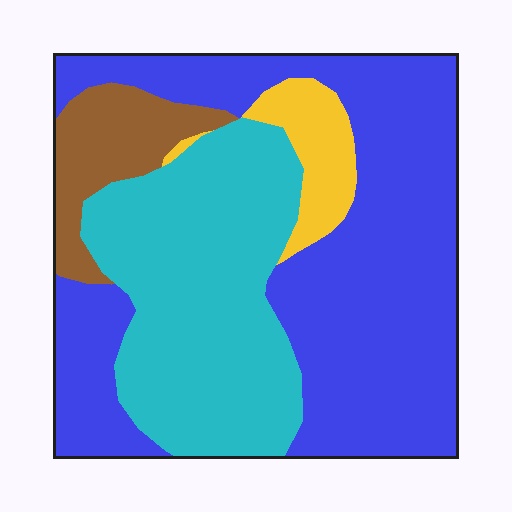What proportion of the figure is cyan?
Cyan takes up about one third (1/3) of the figure.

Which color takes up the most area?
Blue, at roughly 50%.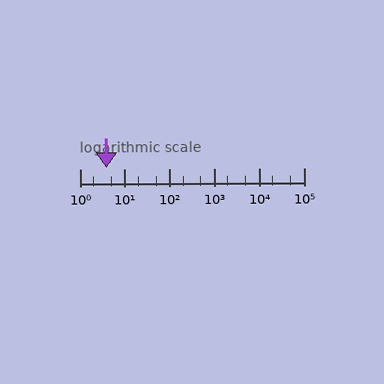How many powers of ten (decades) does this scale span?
The scale spans 5 decades, from 1 to 100000.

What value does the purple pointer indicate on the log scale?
The pointer indicates approximately 3.9.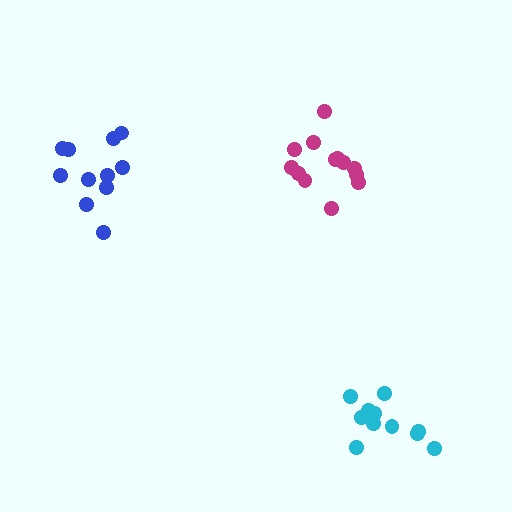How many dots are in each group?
Group 1: 11 dots, Group 2: 13 dots, Group 3: 11 dots (35 total).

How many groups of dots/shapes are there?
There are 3 groups.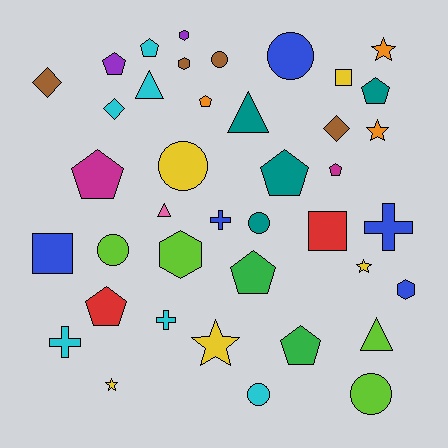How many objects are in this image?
There are 40 objects.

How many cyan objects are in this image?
There are 6 cyan objects.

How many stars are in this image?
There are 5 stars.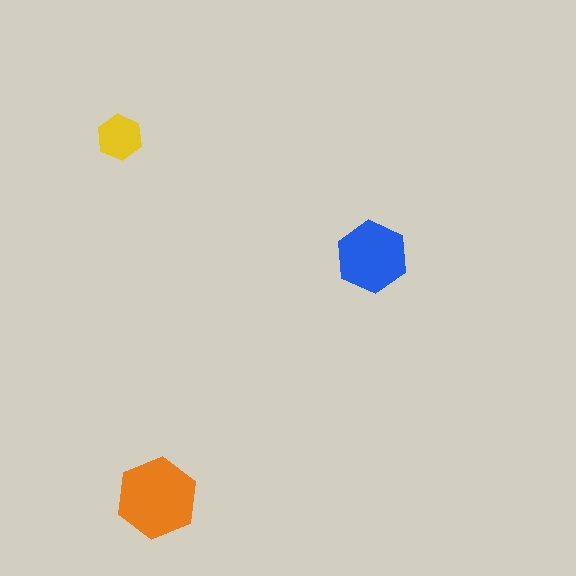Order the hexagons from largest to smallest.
the orange one, the blue one, the yellow one.